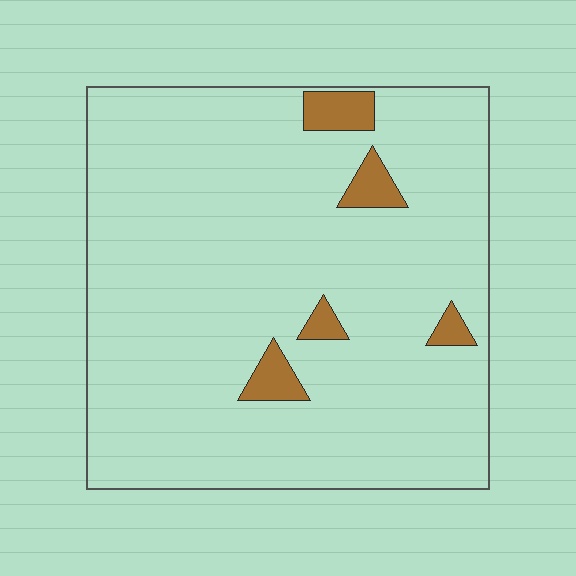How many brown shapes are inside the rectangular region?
5.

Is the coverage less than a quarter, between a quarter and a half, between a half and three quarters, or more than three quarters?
Less than a quarter.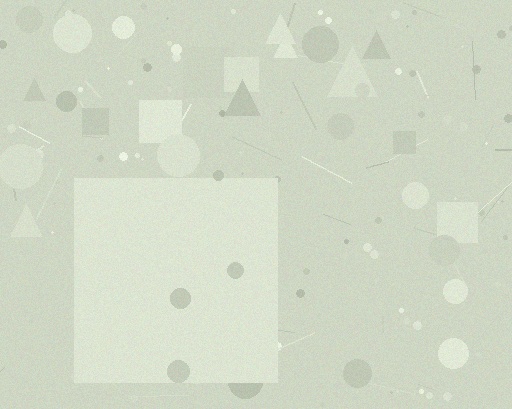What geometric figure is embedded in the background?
A square is embedded in the background.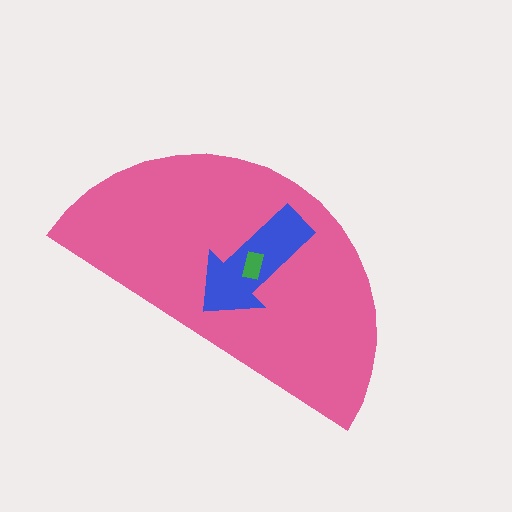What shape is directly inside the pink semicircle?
The blue arrow.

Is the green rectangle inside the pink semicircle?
Yes.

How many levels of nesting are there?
3.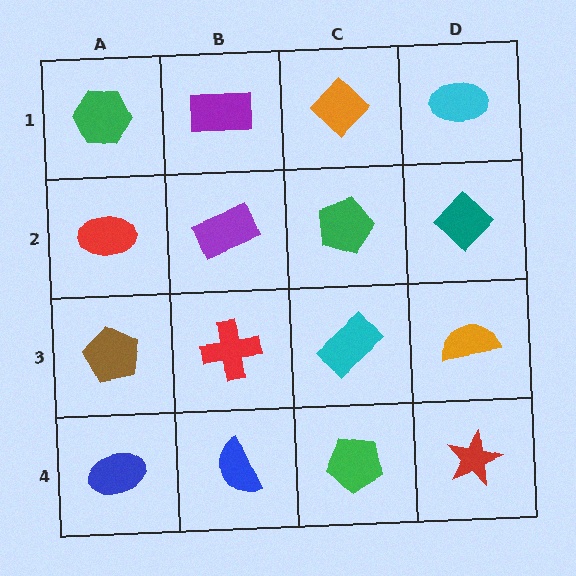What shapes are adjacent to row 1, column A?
A red ellipse (row 2, column A), a purple rectangle (row 1, column B).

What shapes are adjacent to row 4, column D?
An orange semicircle (row 3, column D), a green pentagon (row 4, column C).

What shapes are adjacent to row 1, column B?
A purple rectangle (row 2, column B), a green hexagon (row 1, column A), an orange diamond (row 1, column C).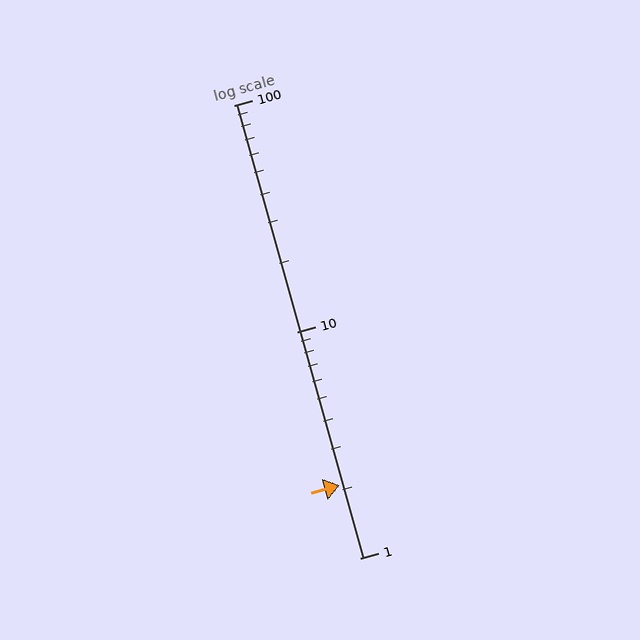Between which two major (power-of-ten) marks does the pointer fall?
The pointer is between 1 and 10.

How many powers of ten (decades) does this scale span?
The scale spans 2 decades, from 1 to 100.